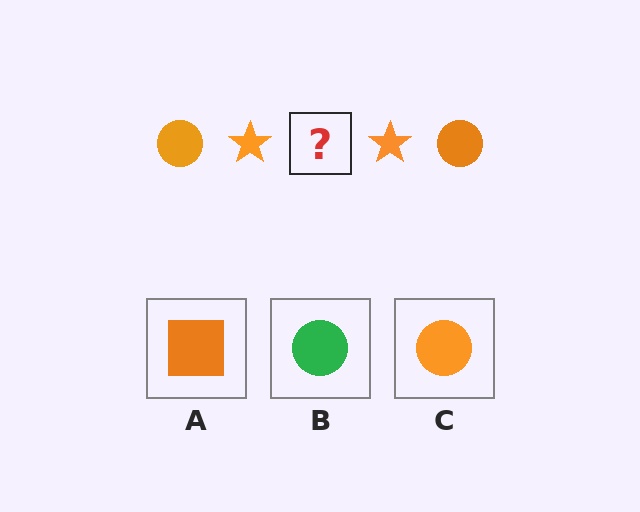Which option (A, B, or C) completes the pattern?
C.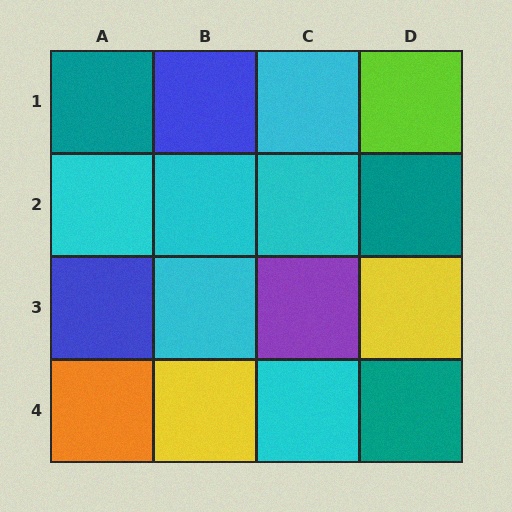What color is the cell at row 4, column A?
Orange.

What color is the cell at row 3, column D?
Yellow.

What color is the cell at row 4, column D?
Teal.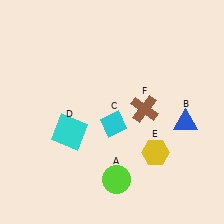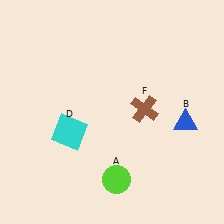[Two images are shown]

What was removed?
The yellow hexagon (E), the cyan diamond (C) were removed in Image 2.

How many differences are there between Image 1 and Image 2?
There are 2 differences between the two images.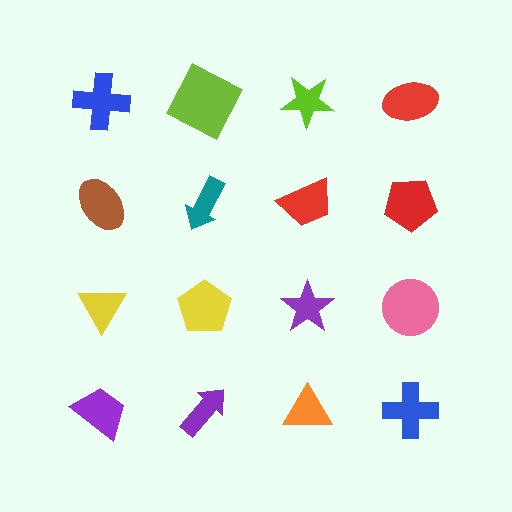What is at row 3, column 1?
A yellow triangle.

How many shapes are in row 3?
4 shapes.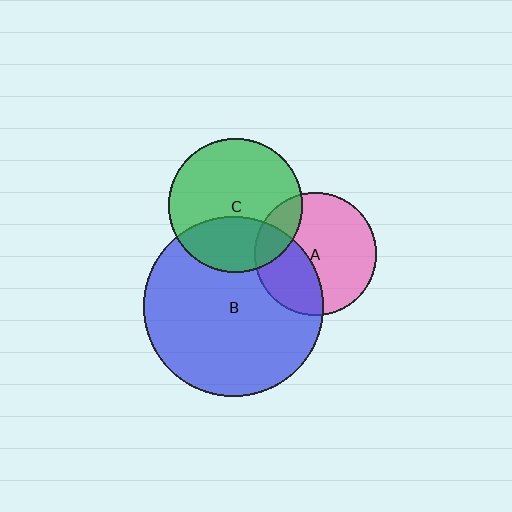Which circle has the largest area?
Circle B (blue).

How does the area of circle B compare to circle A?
Approximately 2.2 times.